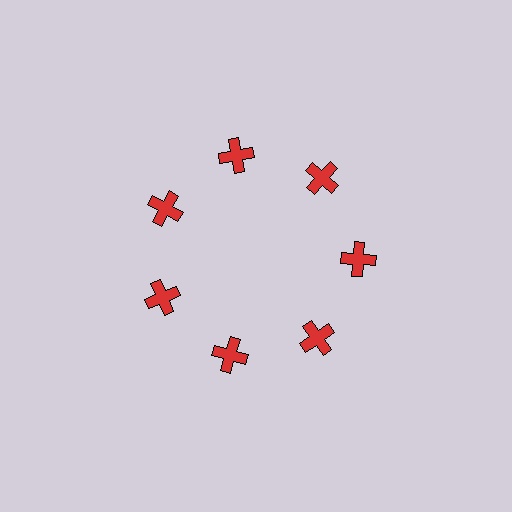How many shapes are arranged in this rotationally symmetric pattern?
There are 7 shapes, arranged in 7 groups of 1.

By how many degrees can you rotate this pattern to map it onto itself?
The pattern maps onto itself every 51 degrees of rotation.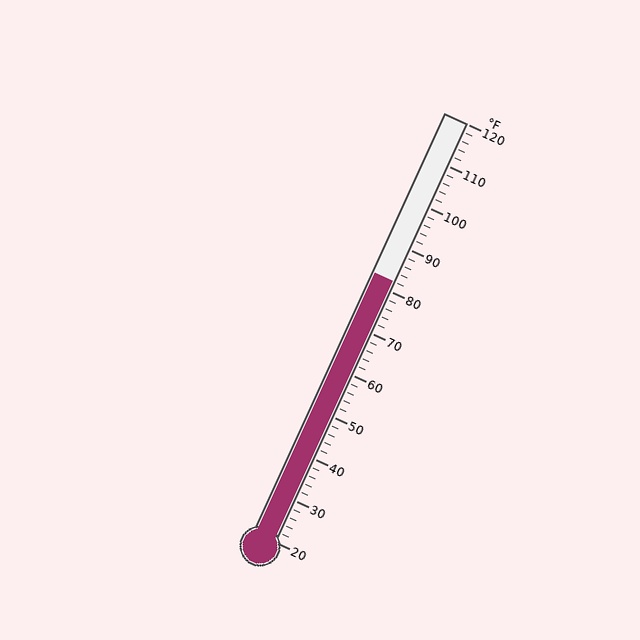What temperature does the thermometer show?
The thermometer shows approximately 82°F.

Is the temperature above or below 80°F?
The temperature is above 80°F.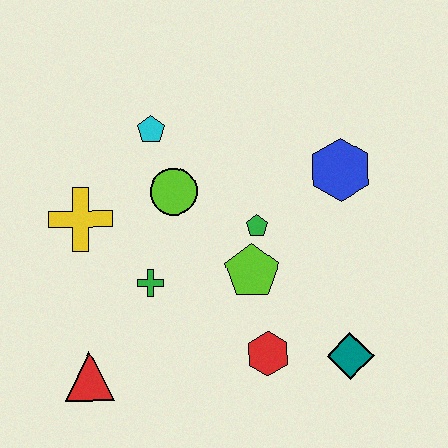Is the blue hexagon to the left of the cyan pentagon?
No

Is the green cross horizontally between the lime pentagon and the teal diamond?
No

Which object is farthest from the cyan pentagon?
The teal diamond is farthest from the cyan pentagon.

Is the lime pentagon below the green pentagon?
Yes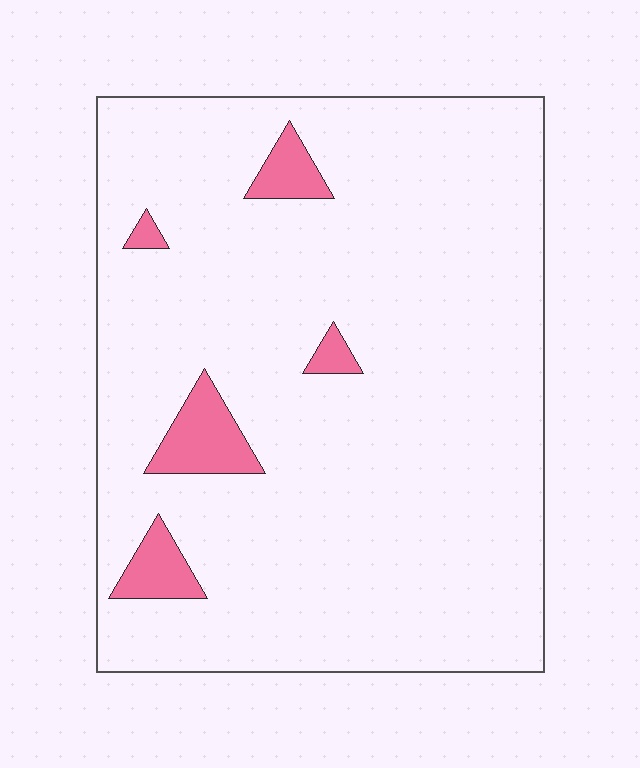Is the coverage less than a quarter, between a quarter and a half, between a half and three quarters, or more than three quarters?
Less than a quarter.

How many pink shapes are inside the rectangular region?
5.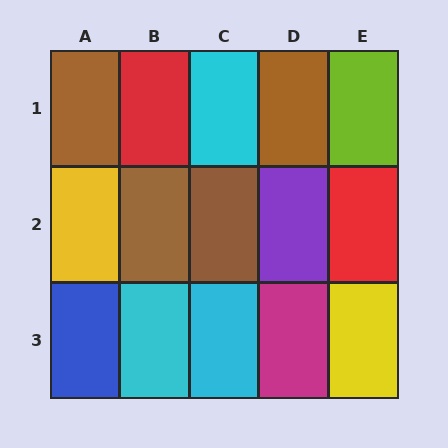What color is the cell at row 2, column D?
Purple.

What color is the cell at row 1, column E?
Lime.